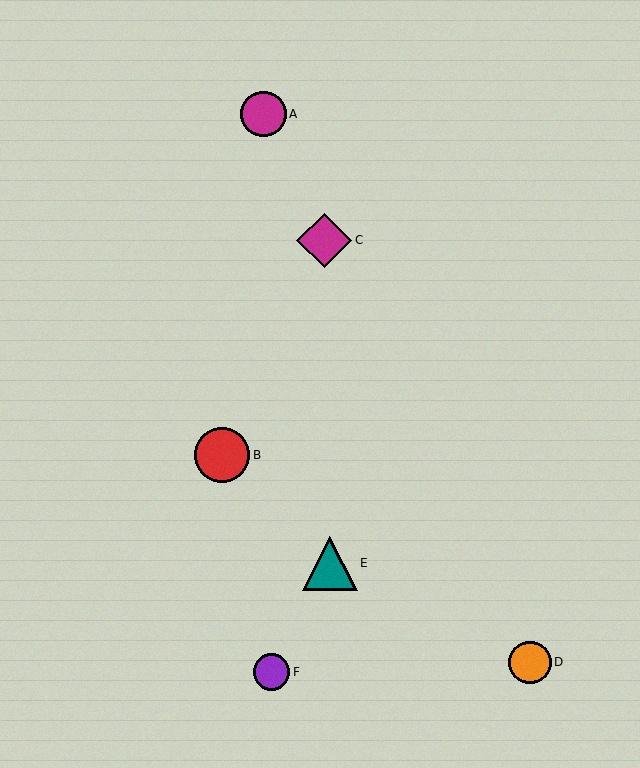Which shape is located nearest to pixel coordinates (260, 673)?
The purple circle (labeled F) at (271, 672) is nearest to that location.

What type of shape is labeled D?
Shape D is an orange circle.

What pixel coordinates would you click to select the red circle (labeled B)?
Click at (222, 455) to select the red circle B.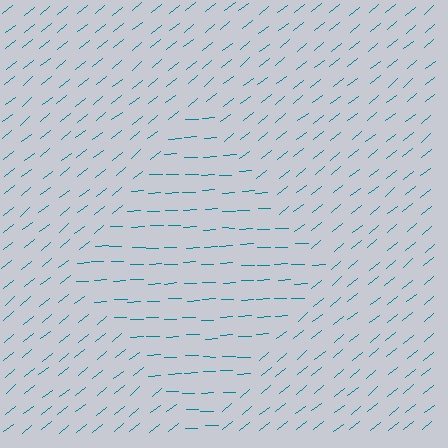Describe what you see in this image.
The image is filled with small teal line segments. A diamond region in the image has lines oriented differently from the surrounding lines, creating a visible texture boundary.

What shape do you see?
I see a diamond.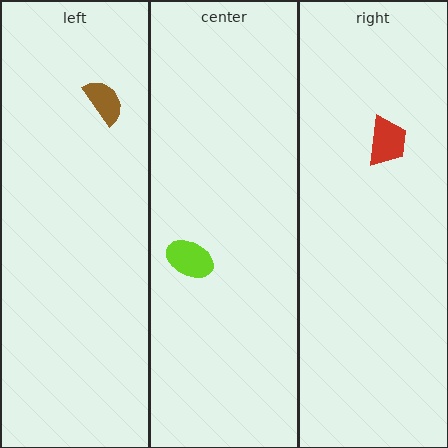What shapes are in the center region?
The lime ellipse.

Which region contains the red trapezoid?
The right region.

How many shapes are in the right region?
1.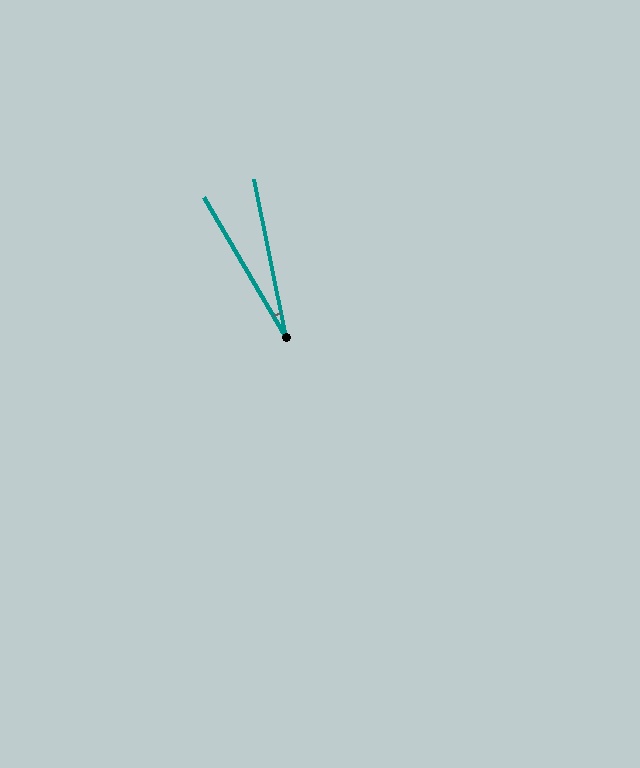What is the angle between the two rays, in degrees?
Approximately 19 degrees.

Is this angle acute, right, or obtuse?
It is acute.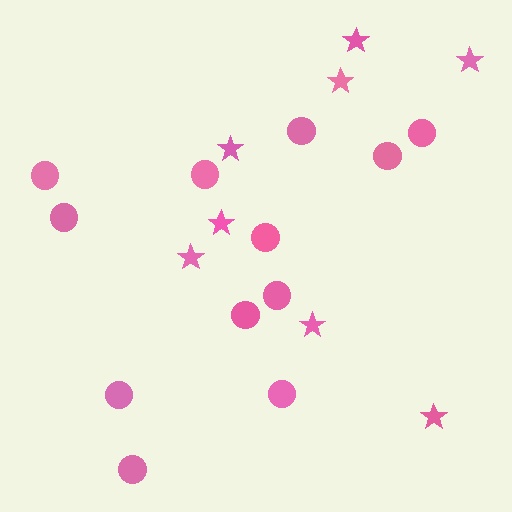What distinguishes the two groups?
There are 2 groups: one group of stars (8) and one group of circles (12).